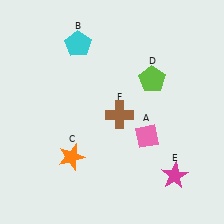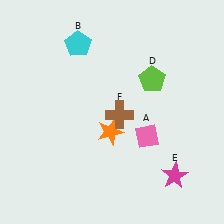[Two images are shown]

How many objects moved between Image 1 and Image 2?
1 object moved between the two images.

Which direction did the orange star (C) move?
The orange star (C) moved right.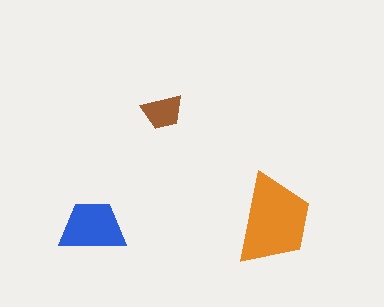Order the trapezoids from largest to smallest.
the orange one, the blue one, the brown one.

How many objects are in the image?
There are 3 objects in the image.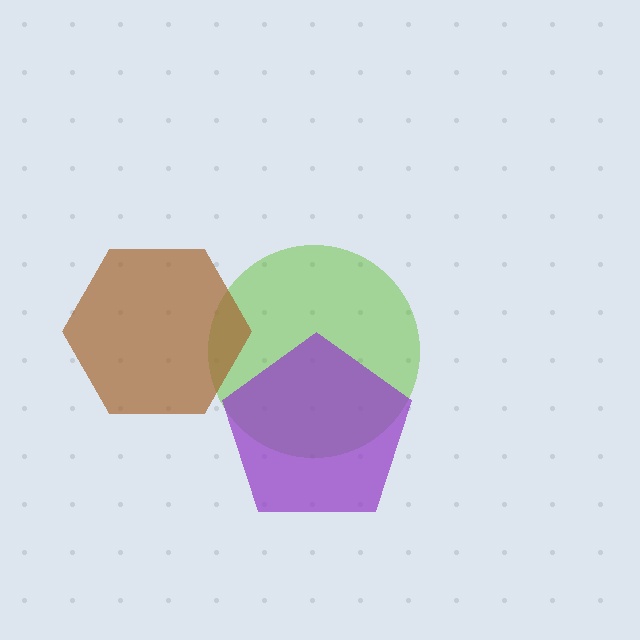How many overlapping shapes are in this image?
There are 3 overlapping shapes in the image.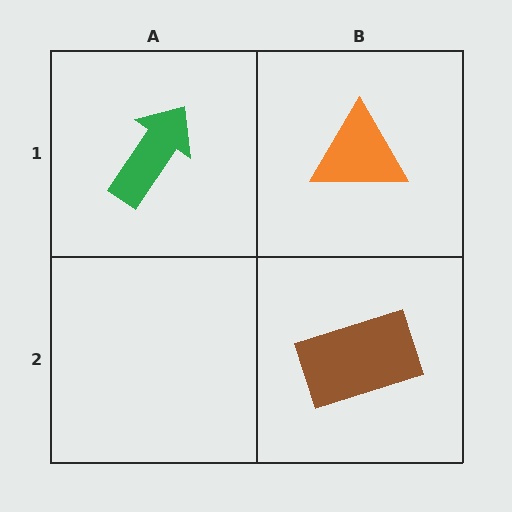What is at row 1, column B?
An orange triangle.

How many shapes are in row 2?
1 shape.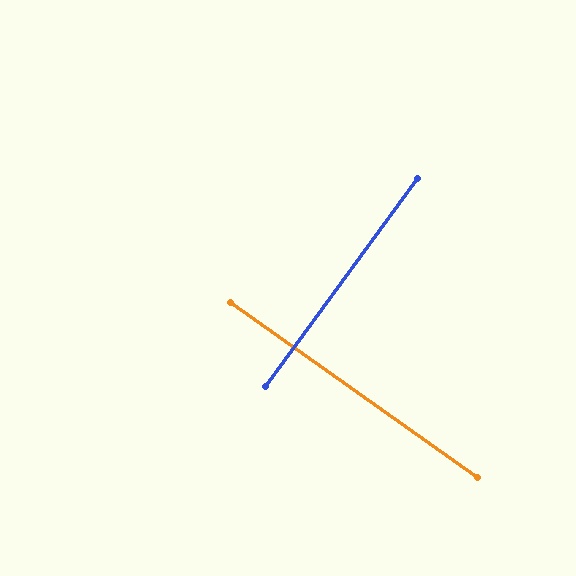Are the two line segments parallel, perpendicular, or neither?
Perpendicular — they meet at approximately 89°.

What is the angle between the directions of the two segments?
Approximately 89 degrees.